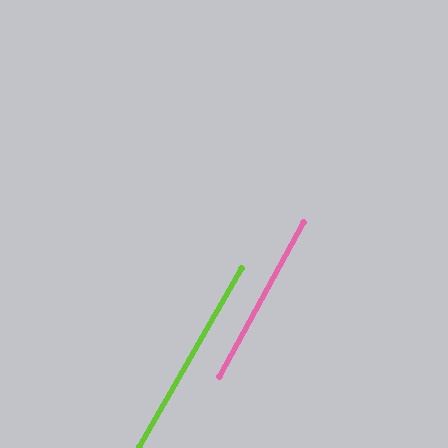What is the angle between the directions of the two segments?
Approximately 1 degree.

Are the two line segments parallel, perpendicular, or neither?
Parallel — their directions differ by only 1.4°.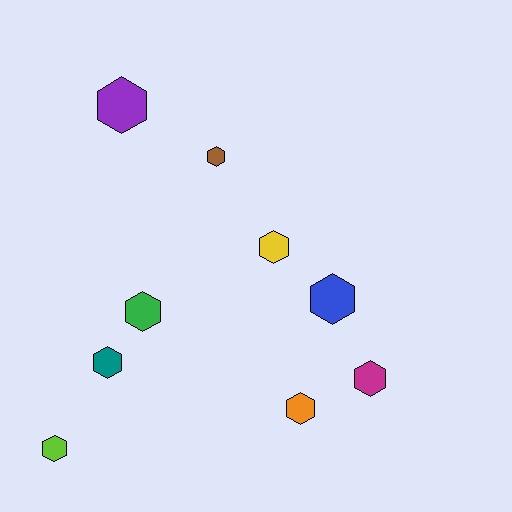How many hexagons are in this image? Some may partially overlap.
There are 9 hexagons.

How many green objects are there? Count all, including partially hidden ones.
There is 1 green object.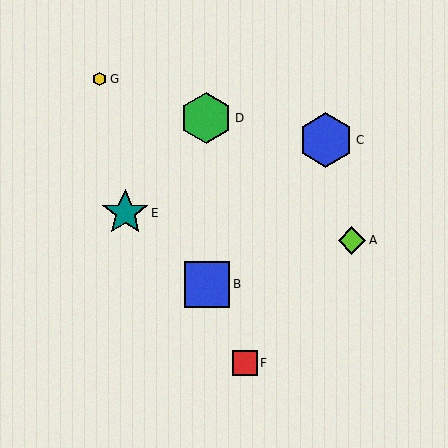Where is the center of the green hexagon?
The center of the green hexagon is at (206, 118).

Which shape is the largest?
The blue hexagon (labeled C) is the largest.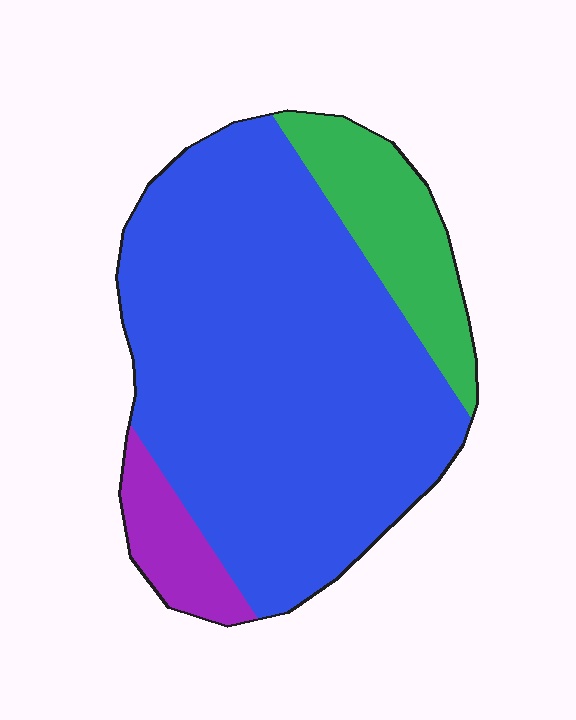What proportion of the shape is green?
Green takes up less than a quarter of the shape.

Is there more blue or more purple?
Blue.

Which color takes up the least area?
Purple, at roughly 10%.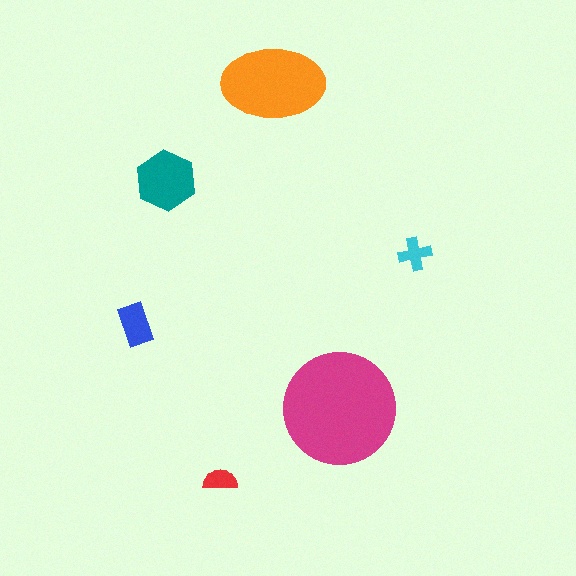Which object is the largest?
The magenta circle.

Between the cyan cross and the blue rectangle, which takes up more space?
The blue rectangle.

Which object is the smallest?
The red semicircle.